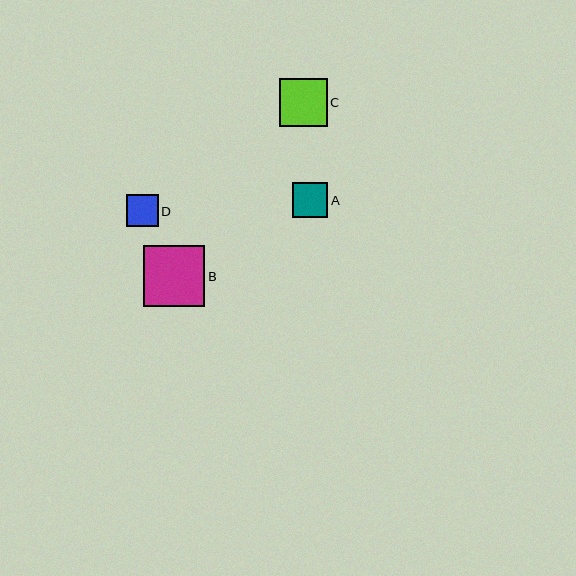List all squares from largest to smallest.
From largest to smallest: B, C, A, D.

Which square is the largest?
Square B is the largest with a size of approximately 61 pixels.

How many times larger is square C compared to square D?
Square C is approximately 1.5 times the size of square D.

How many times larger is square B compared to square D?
Square B is approximately 1.9 times the size of square D.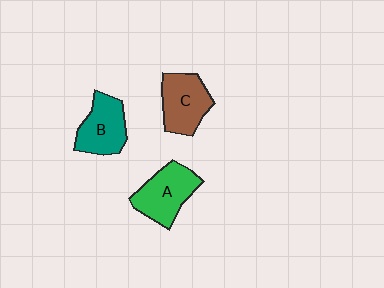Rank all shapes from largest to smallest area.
From largest to smallest: A (green), C (brown), B (teal).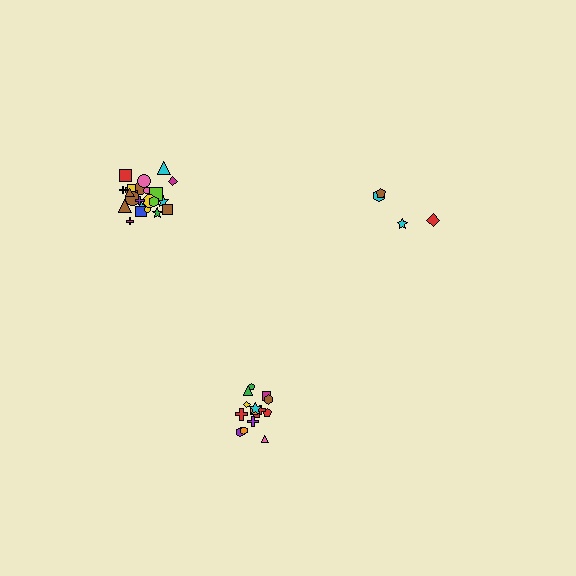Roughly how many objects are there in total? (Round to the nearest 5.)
Roughly 45 objects in total.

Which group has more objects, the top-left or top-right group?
The top-left group.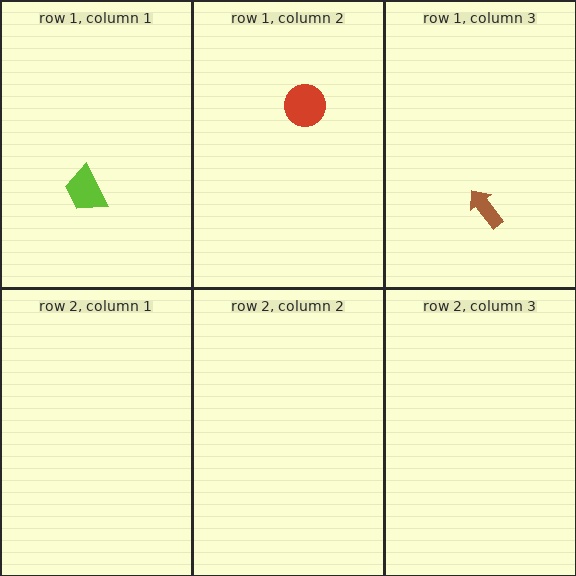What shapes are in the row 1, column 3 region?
The brown arrow.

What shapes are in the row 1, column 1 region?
The lime trapezoid.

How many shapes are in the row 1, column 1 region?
1.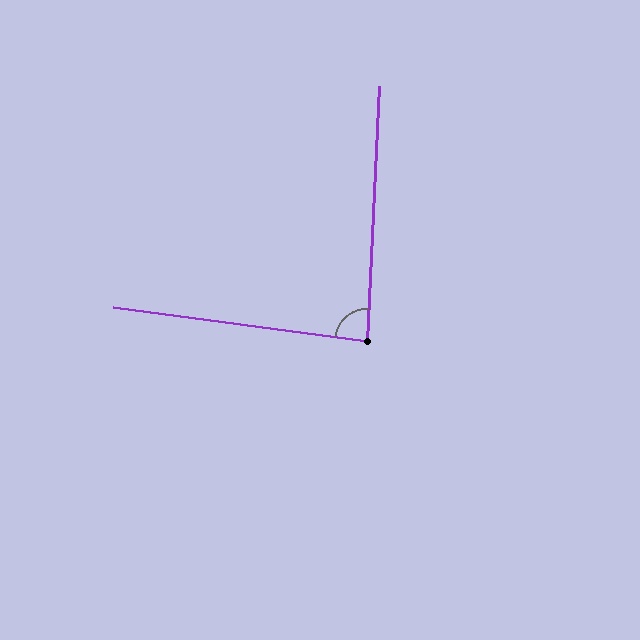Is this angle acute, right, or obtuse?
It is approximately a right angle.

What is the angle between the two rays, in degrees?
Approximately 85 degrees.